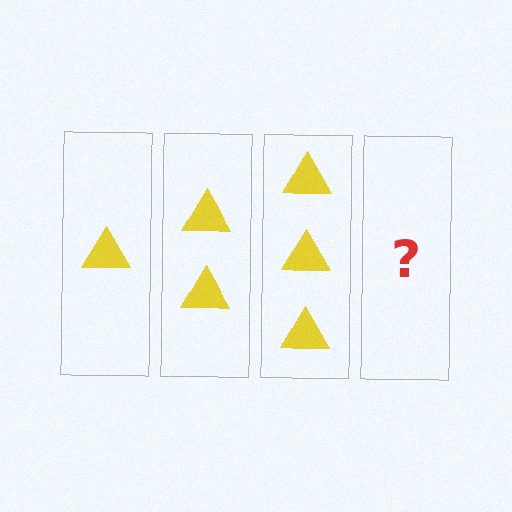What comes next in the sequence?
The next element should be 4 triangles.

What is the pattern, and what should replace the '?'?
The pattern is that each step adds one more triangle. The '?' should be 4 triangles.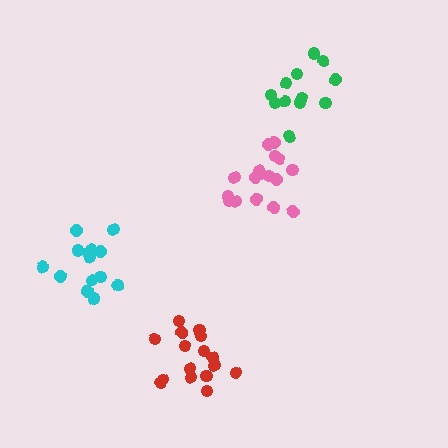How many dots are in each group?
Group 1: 17 dots, Group 2: 14 dots, Group 3: 16 dots, Group 4: 12 dots (59 total).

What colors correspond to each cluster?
The clusters are colored: pink, cyan, red, green.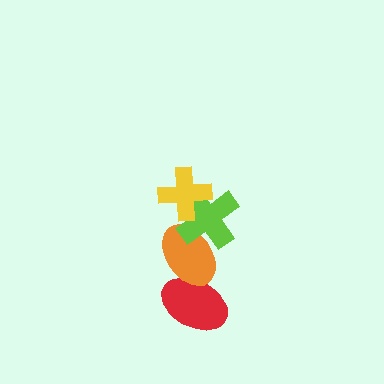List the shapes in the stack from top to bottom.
From top to bottom: the yellow cross, the lime cross, the orange ellipse, the red ellipse.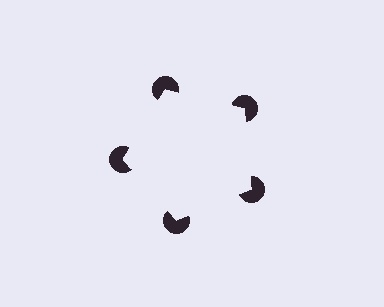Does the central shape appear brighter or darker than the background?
It typically appears slightly brighter than the background, even though no actual brightness change is drawn.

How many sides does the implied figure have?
5 sides.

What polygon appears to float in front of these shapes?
An illusory pentagon — its edges are inferred from the aligned wedge cuts in the pac-man discs, not physically drawn.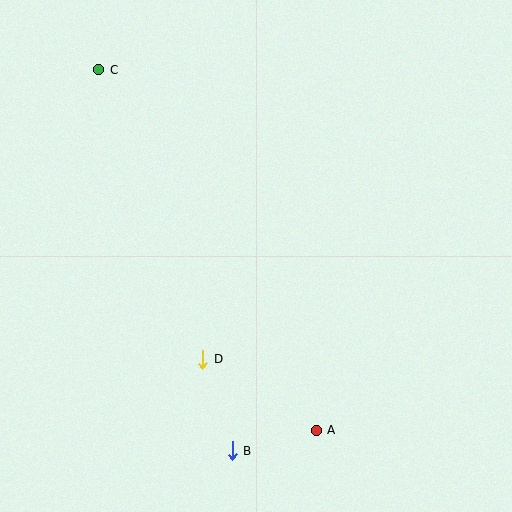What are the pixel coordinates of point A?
Point A is at (316, 430).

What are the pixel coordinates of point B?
Point B is at (232, 451).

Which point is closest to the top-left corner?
Point C is closest to the top-left corner.